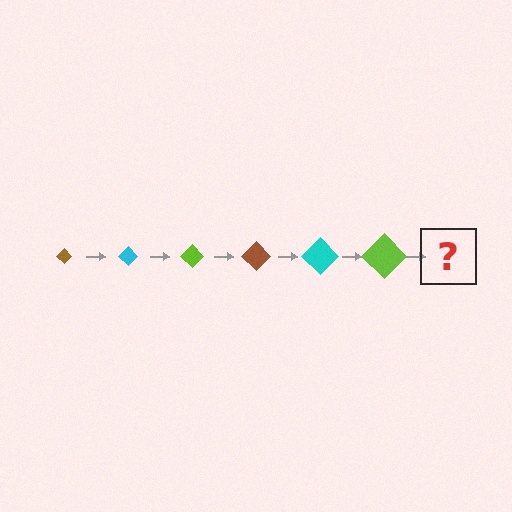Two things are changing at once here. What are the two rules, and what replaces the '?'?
The two rules are that the diamond grows larger each step and the color cycles through brown, cyan, and lime. The '?' should be a brown diamond, larger than the previous one.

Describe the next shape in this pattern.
It should be a brown diamond, larger than the previous one.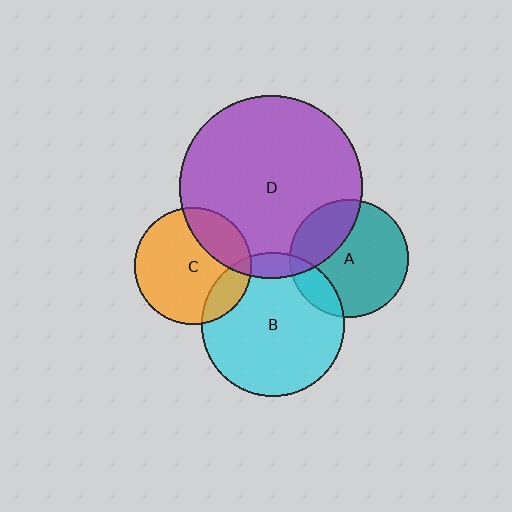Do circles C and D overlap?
Yes.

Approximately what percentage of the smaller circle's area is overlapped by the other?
Approximately 25%.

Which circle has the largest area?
Circle D (purple).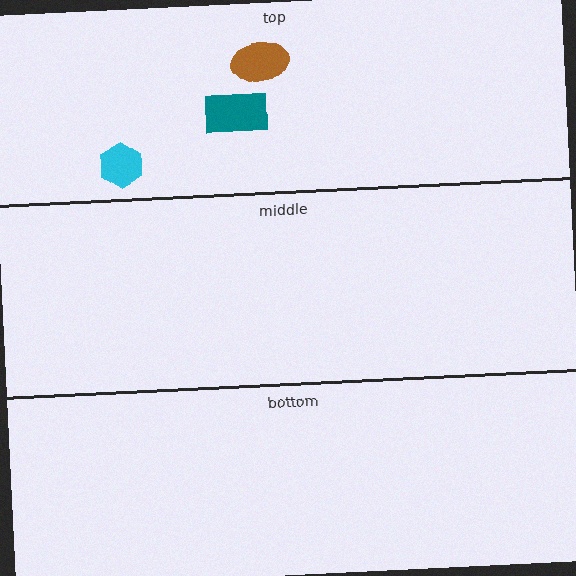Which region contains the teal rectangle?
The top region.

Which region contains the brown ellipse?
The top region.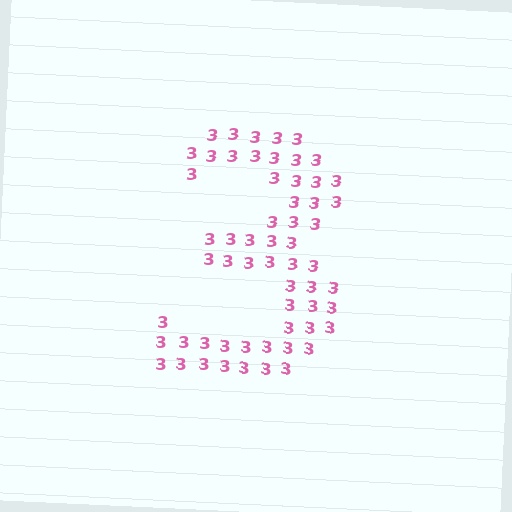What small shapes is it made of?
It is made of small digit 3's.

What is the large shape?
The large shape is the digit 3.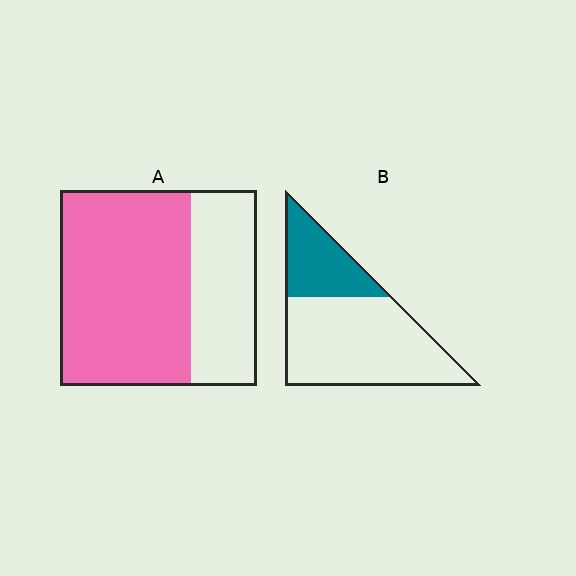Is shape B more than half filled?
No.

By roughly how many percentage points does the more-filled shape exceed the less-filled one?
By roughly 35 percentage points (A over B).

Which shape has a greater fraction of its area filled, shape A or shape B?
Shape A.